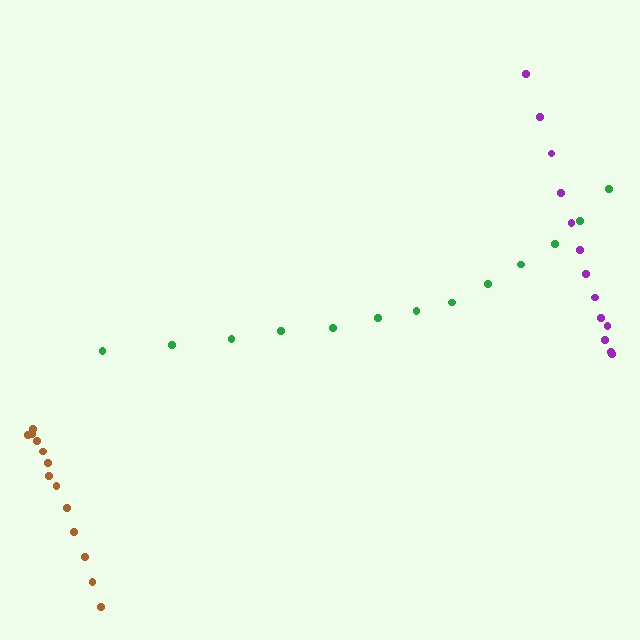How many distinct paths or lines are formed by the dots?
There are 3 distinct paths.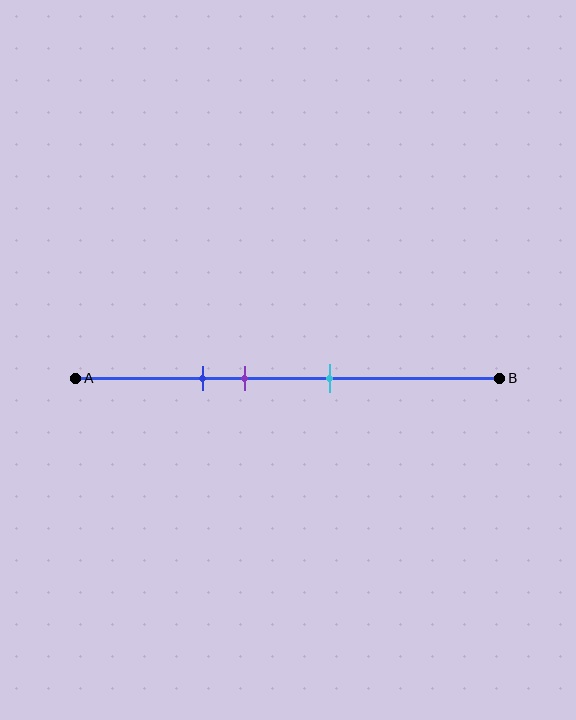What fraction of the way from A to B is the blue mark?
The blue mark is approximately 30% (0.3) of the way from A to B.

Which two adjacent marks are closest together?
The blue and purple marks are the closest adjacent pair.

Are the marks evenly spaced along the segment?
Yes, the marks are approximately evenly spaced.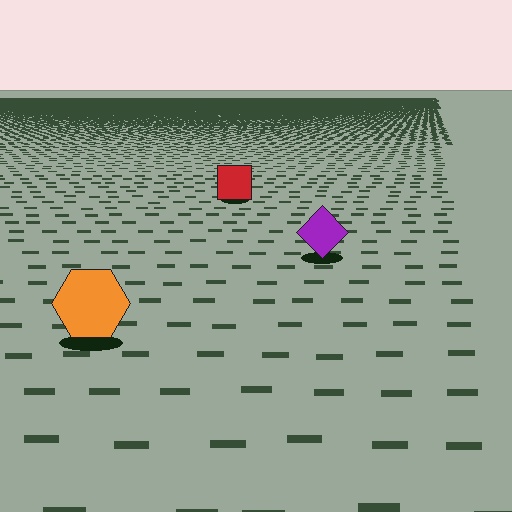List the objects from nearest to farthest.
From nearest to farthest: the orange hexagon, the purple diamond, the red square.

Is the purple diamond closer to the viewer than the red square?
Yes. The purple diamond is closer — you can tell from the texture gradient: the ground texture is coarser near it.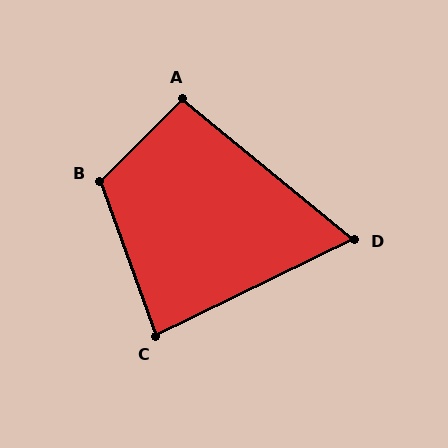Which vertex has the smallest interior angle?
D, at approximately 65 degrees.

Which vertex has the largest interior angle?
B, at approximately 115 degrees.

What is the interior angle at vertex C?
Approximately 84 degrees (acute).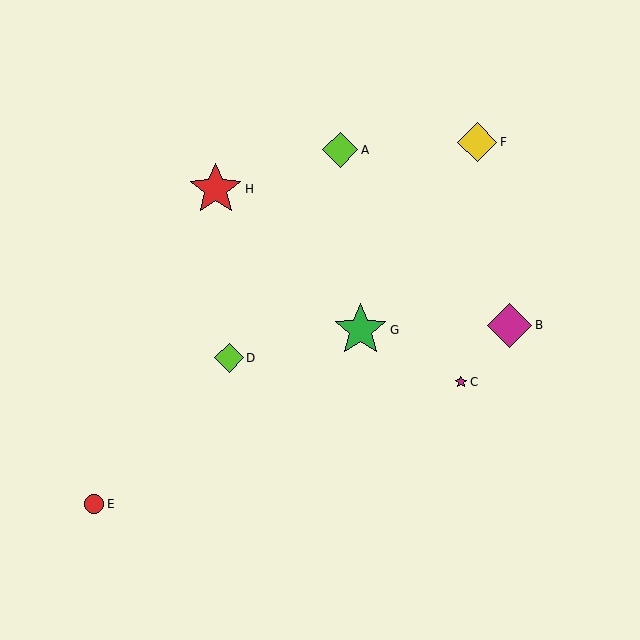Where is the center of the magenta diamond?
The center of the magenta diamond is at (509, 325).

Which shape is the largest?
The green star (labeled G) is the largest.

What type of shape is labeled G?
Shape G is a green star.